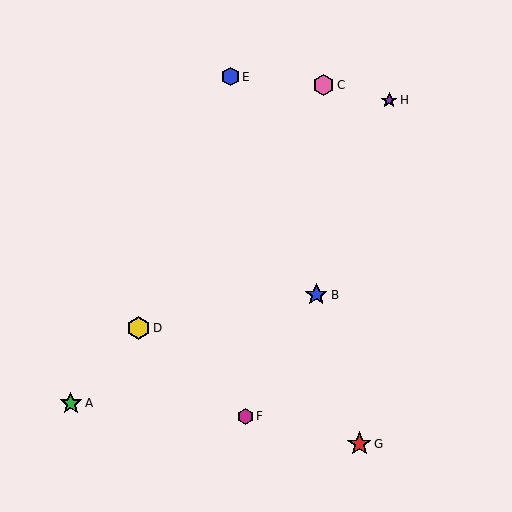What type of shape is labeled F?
Shape F is a magenta hexagon.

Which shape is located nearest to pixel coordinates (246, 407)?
The magenta hexagon (labeled F) at (245, 416) is nearest to that location.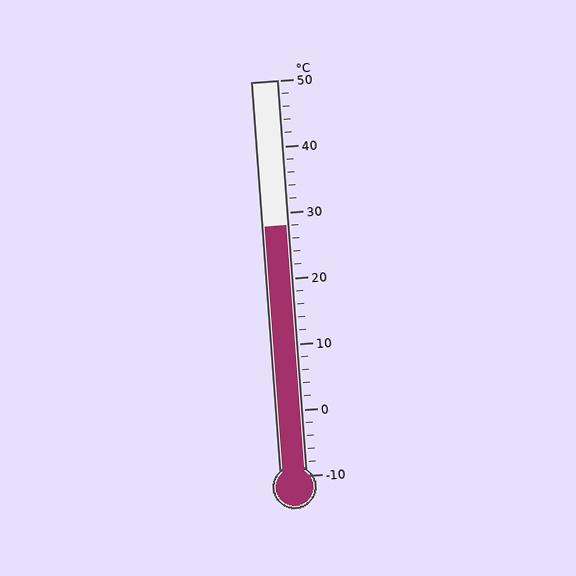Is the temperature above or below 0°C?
The temperature is above 0°C.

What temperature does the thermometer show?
The thermometer shows approximately 28°C.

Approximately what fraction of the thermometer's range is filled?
The thermometer is filled to approximately 65% of its range.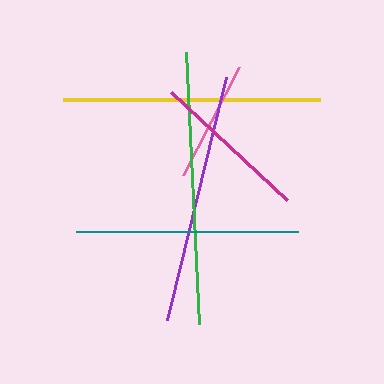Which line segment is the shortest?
The pink line is the shortest at approximately 122 pixels.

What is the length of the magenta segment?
The magenta segment is approximately 158 pixels long.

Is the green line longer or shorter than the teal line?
The green line is longer than the teal line.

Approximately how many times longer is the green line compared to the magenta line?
The green line is approximately 1.7 times the length of the magenta line.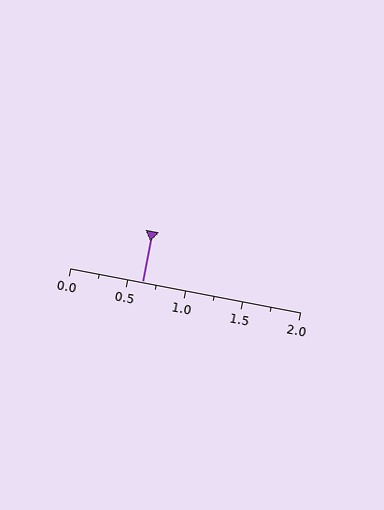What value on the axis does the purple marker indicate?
The marker indicates approximately 0.62.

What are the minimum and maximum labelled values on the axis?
The axis runs from 0.0 to 2.0.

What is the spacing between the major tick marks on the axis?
The major ticks are spaced 0.5 apart.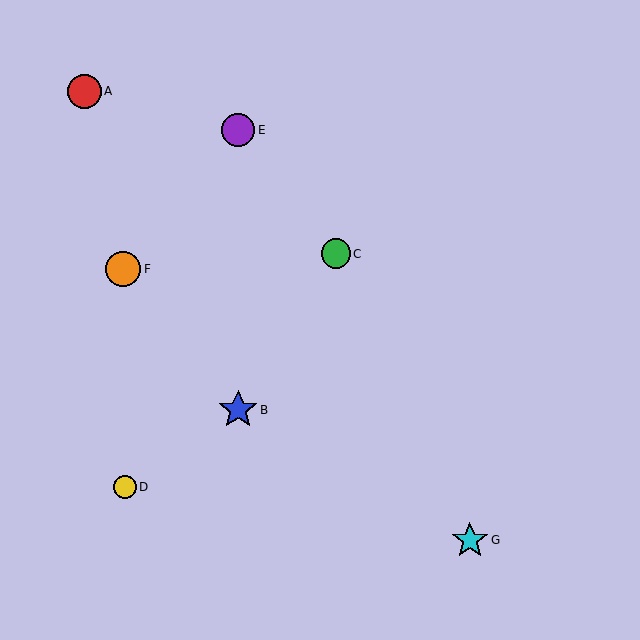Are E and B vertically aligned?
Yes, both are at x≈238.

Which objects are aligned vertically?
Objects B, E are aligned vertically.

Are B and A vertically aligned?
No, B is at x≈238 and A is at x≈84.